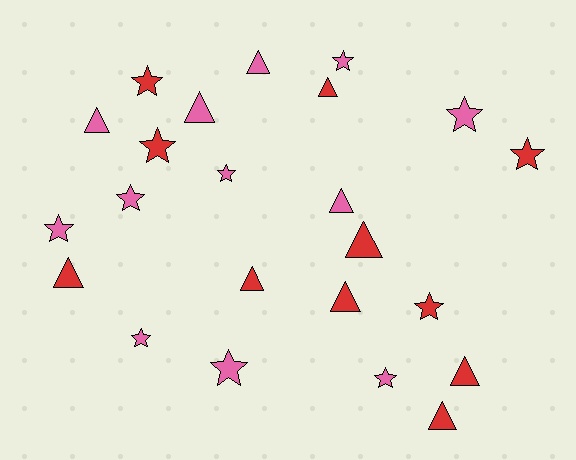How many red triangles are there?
There are 7 red triangles.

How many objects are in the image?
There are 23 objects.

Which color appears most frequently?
Pink, with 12 objects.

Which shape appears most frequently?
Star, with 12 objects.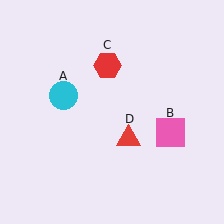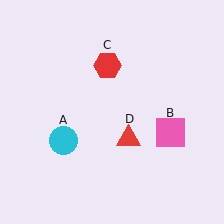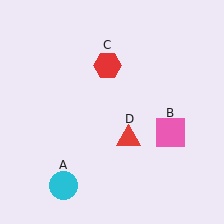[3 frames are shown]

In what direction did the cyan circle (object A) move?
The cyan circle (object A) moved down.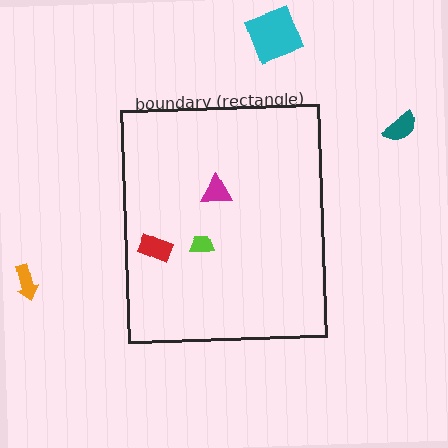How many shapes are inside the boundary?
3 inside, 3 outside.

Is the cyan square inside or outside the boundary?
Outside.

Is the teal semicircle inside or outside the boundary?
Outside.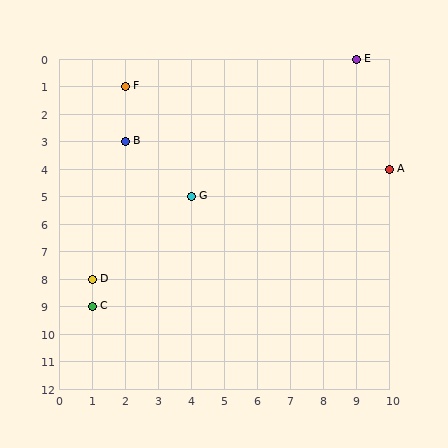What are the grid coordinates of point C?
Point C is at grid coordinates (1, 9).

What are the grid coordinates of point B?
Point B is at grid coordinates (2, 3).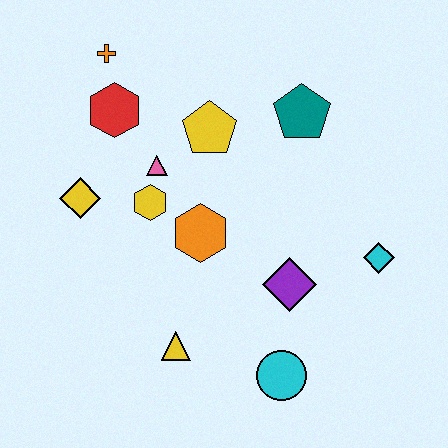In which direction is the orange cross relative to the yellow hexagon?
The orange cross is above the yellow hexagon.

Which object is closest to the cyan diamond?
The purple diamond is closest to the cyan diamond.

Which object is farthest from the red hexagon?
The cyan circle is farthest from the red hexagon.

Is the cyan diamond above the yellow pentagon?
No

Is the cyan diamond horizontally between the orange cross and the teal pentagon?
No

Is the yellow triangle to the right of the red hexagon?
Yes